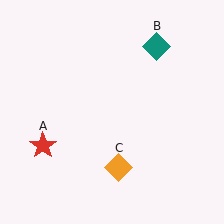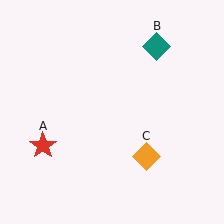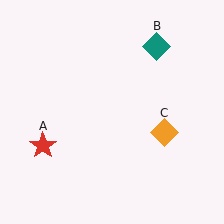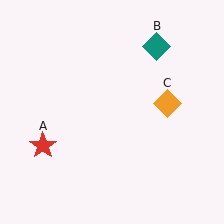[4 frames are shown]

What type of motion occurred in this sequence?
The orange diamond (object C) rotated counterclockwise around the center of the scene.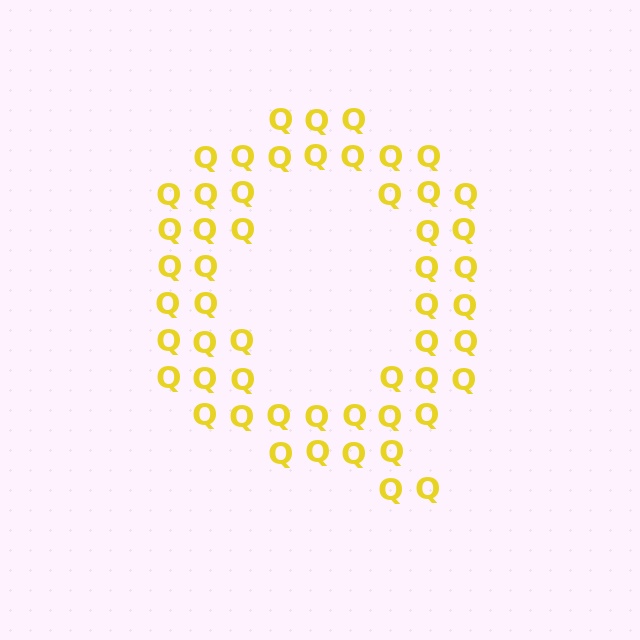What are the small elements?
The small elements are letter Q's.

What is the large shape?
The large shape is the letter Q.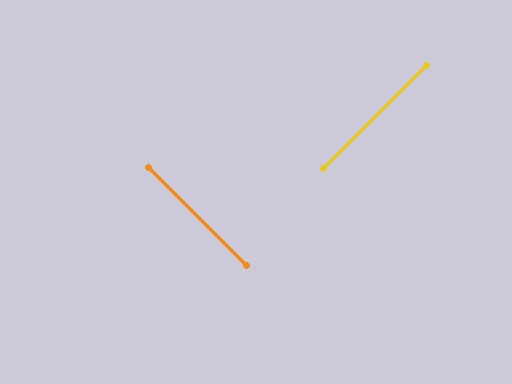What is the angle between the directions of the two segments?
Approximately 90 degrees.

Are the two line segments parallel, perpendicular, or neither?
Perpendicular — they meet at approximately 90°.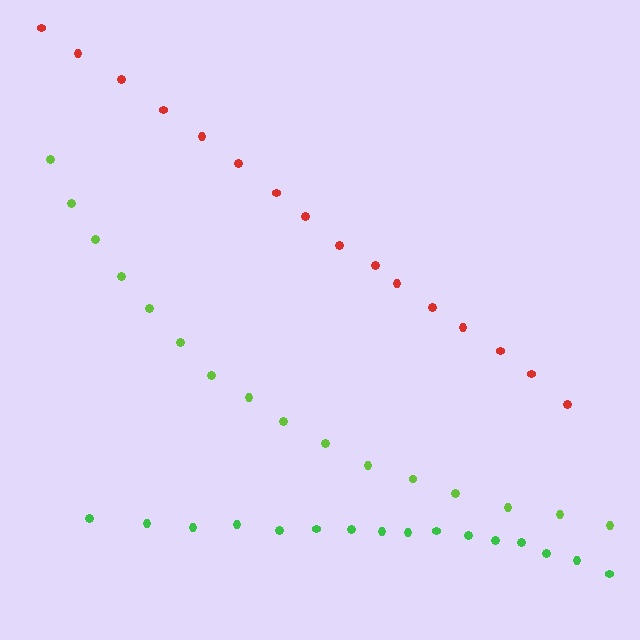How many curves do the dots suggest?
There are 3 distinct paths.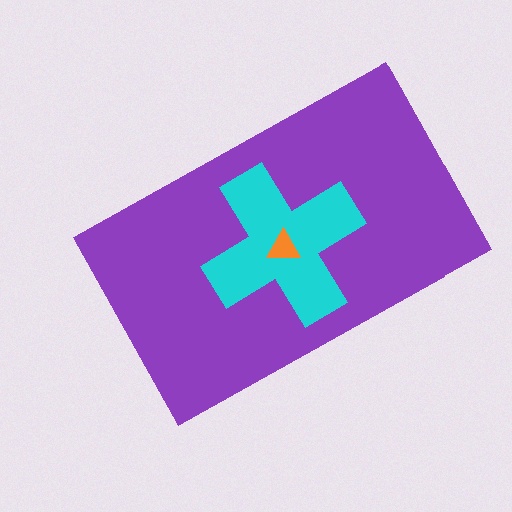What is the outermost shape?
The purple rectangle.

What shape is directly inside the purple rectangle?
The cyan cross.